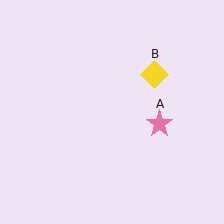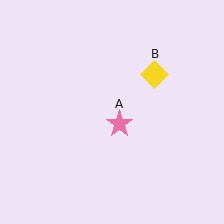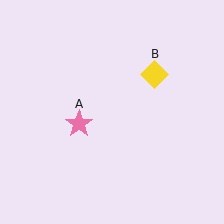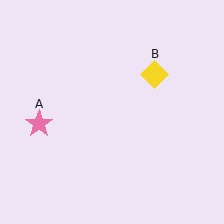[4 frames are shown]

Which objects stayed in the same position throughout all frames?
Yellow diamond (object B) remained stationary.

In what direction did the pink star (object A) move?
The pink star (object A) moved left.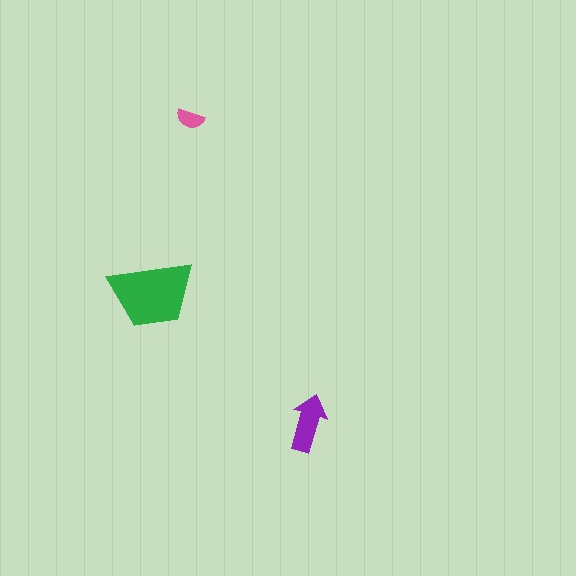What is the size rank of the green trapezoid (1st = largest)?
1st.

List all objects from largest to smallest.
The green trapezoid, the purple arrow, the pink semicircle.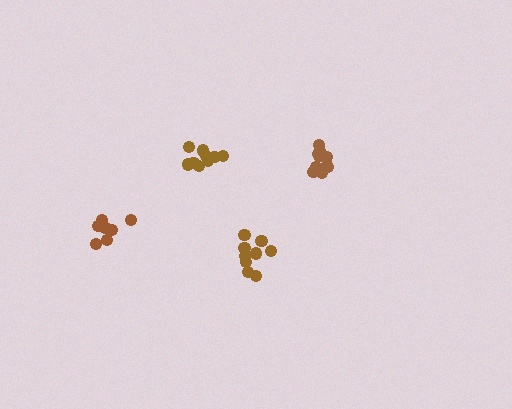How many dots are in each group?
Group 1: 9 dots, Group 2: 8 dots, Group 3: 9 dots, Group 4: 11 dots (37 total).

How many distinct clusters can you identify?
There are 4 distinct clusters.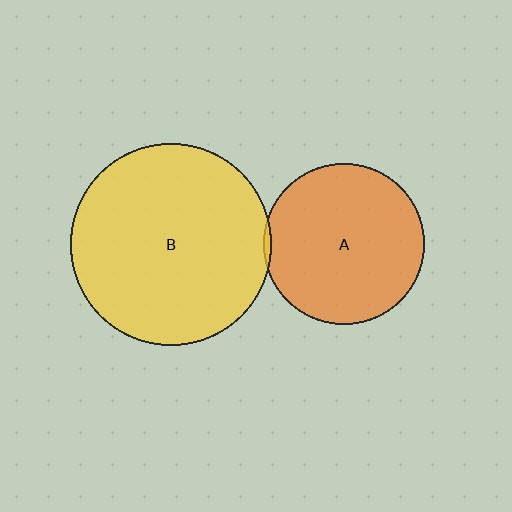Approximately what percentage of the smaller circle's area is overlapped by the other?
Approximately 5%.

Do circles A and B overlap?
Yes.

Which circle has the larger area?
Circle B (yellow).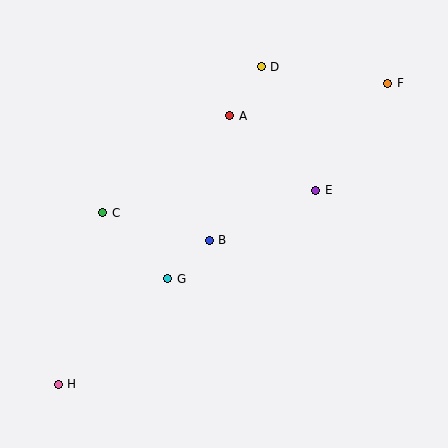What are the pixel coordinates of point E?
Point E is at (316, 190).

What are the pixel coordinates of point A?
Point A is at (230, 116).